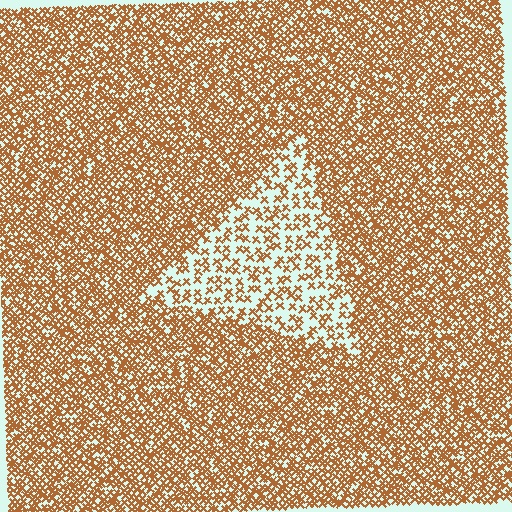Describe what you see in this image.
The image contains small brown elements arranged at two different densities. A triangle-shaped region is visible where the elements are less densely packed than the surrounding area.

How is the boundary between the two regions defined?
The boundary is defined by a change in element density (approximately 2.3x ratio). All elements are the same color, size, and shape.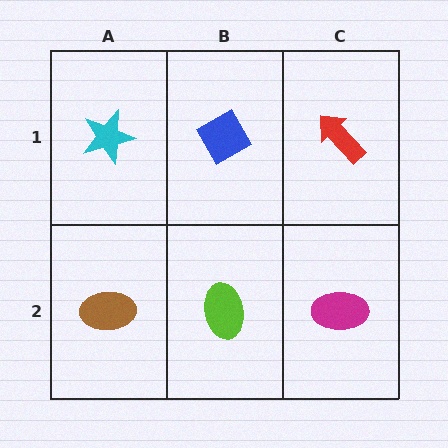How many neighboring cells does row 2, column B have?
3.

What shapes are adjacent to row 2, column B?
A blue diamond (row 1, column B), a brown ellipse (row 2, column A), a magenta ellipse (row 2, column C).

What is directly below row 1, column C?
A magenta ellipse.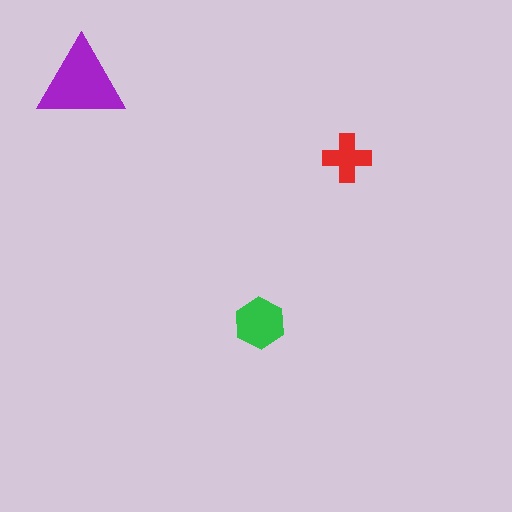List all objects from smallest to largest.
The red cross, the green hexagon, the purple triangle.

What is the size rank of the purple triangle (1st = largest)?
1st.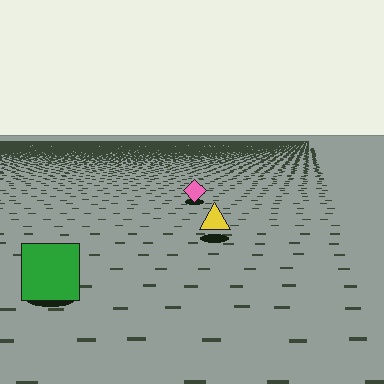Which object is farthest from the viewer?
The pink diamond is farthest from the viewer. It appears smaller and the ground texture around it is denser.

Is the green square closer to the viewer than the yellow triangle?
Yes. The green square is closer — you can tell from the texture gradient: the ground texture is coarser near it.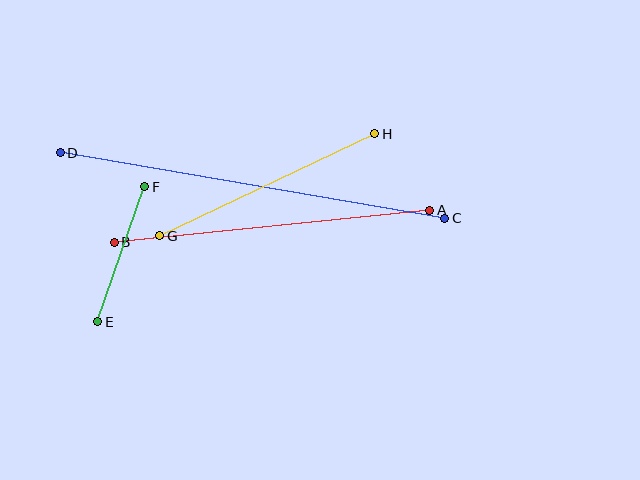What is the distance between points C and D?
The distance is approximately 390 pixels.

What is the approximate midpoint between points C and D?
The midpoint is at approximately (252, 186) pixels.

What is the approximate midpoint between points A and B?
The midpoint is at approximately (272, 226) pixels.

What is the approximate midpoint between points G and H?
The midpoint is at approximately (267, 185) pixels.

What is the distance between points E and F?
The distance is approximately 143 pixels.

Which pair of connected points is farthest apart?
Points C and D are farthest apart.